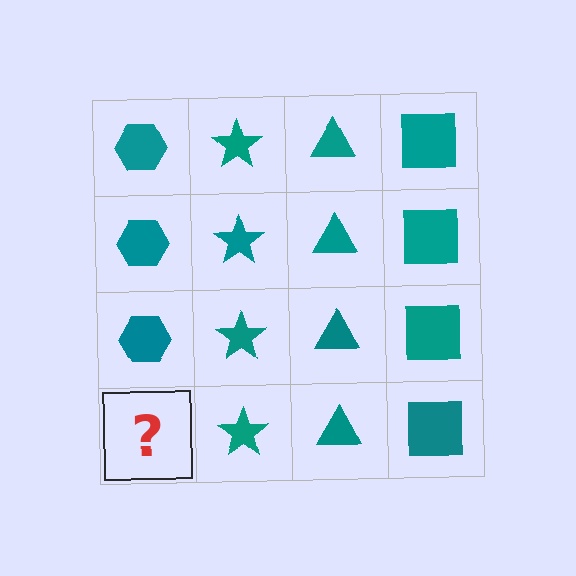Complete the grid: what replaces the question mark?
The question mark should be replaced with a teal hexagon.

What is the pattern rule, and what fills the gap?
The rule is that each column has a consistent shape. The gap should be filled with a teal hexagon.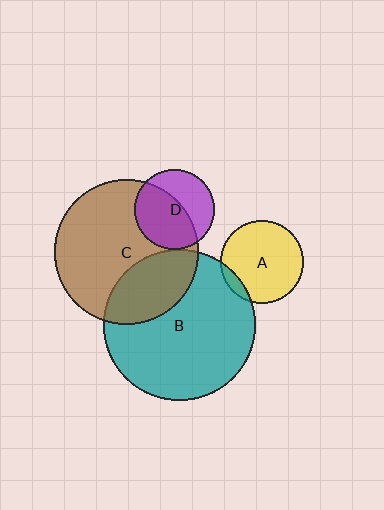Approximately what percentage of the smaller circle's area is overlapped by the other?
Approximately 55%.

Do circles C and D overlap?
Yes.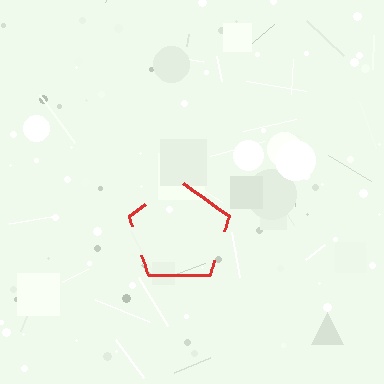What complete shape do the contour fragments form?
The contour fragments form a pentagon.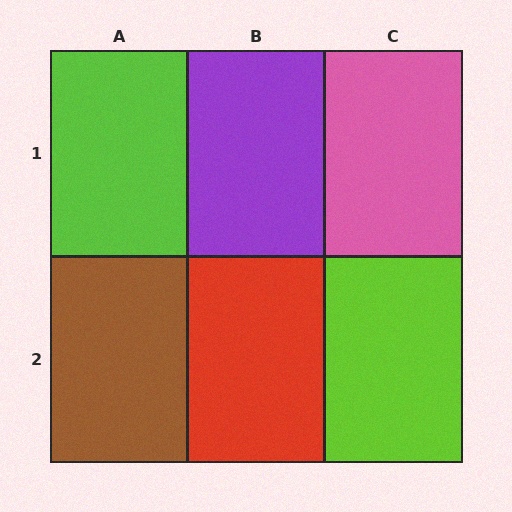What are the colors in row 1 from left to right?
Lime, purple, pink.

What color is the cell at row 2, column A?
Brown.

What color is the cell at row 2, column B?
Red.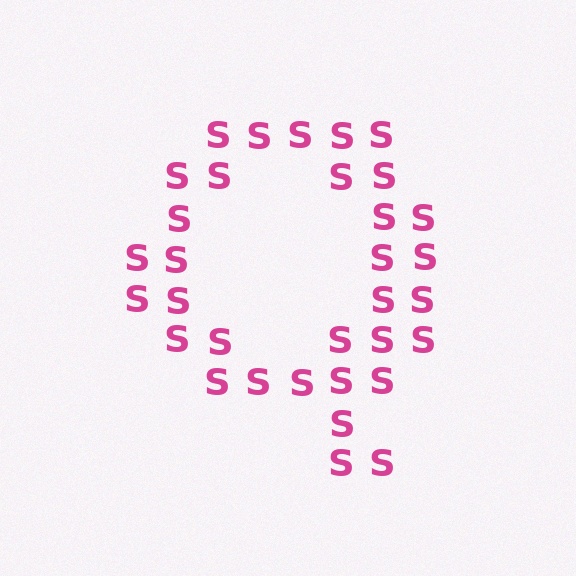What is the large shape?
The large shape is the letter Q.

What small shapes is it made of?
It is made of small letter S's.